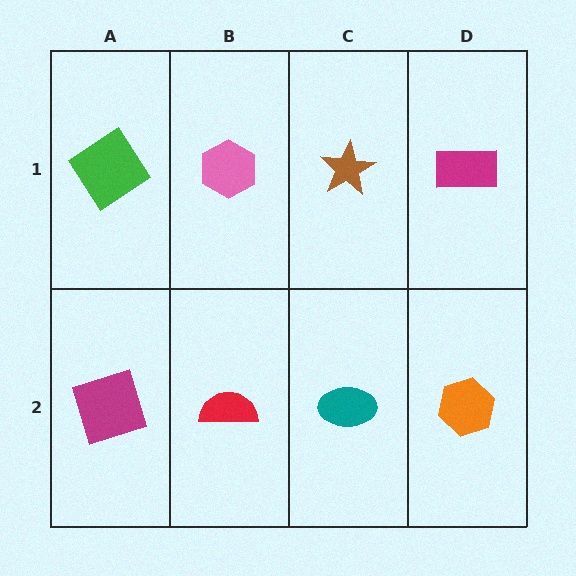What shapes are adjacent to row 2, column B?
A pink hexagon (row 1, column B), a magenta square (row 2, column A), a teal ellipse (row 2, column C).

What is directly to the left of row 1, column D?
A brown star.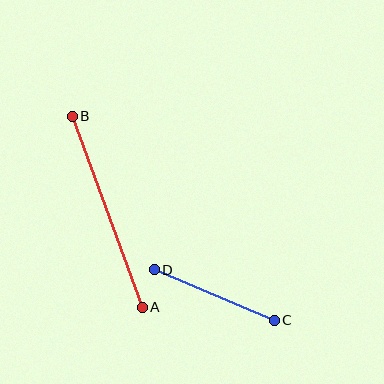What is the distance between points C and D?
The distance is approximately 130 pixels.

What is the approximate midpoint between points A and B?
The midpoint is at approximately (107, 212) pixels.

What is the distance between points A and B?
The distance is approximately 203 pixels.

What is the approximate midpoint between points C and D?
The midpoint is at approximately (214, 295) pixels.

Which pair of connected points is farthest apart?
Points A and B are farthest apart.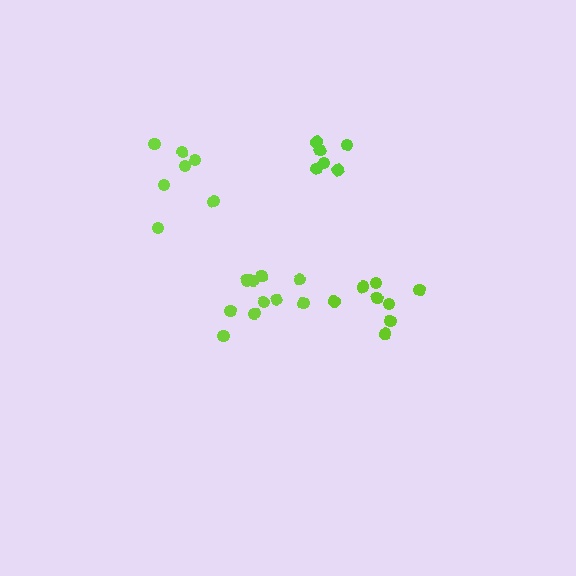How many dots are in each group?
Group 1: 11 dots, Group 2: 6 dots, Group 3: 8 dots, Group 4: 8 dots (33 total).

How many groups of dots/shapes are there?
There are 4 groups.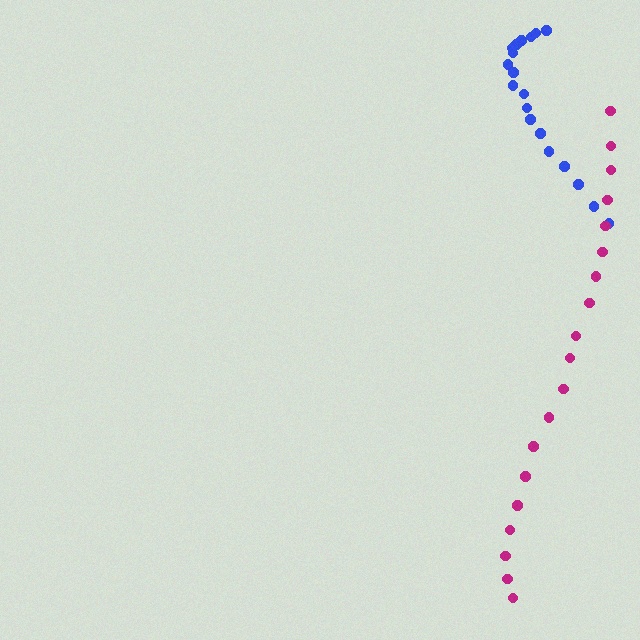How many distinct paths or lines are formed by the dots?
There are 2 distinct paths.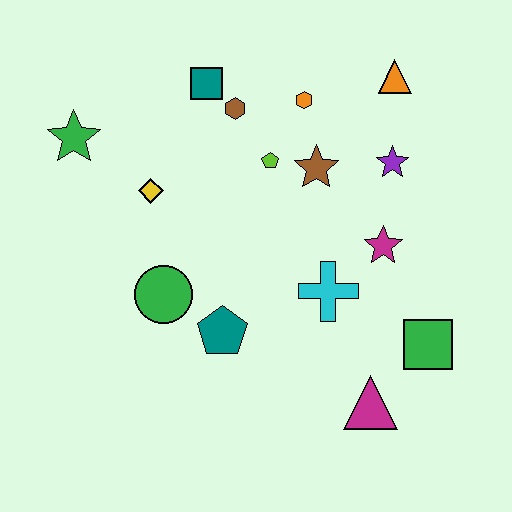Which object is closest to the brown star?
The lime pentagon is closest to the brown star.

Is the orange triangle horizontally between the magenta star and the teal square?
No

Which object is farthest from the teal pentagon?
The orange triangle is farthest from the teal pentagon.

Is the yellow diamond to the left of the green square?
Yes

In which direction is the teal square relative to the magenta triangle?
The teal square is above the magenta triangle.